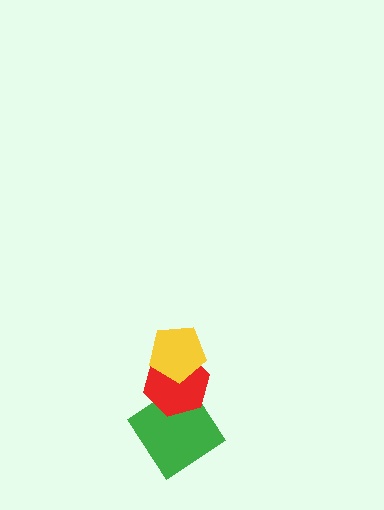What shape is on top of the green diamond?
The red hexagon is on top of the green diamond.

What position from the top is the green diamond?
The green diamond is 3rd from the top.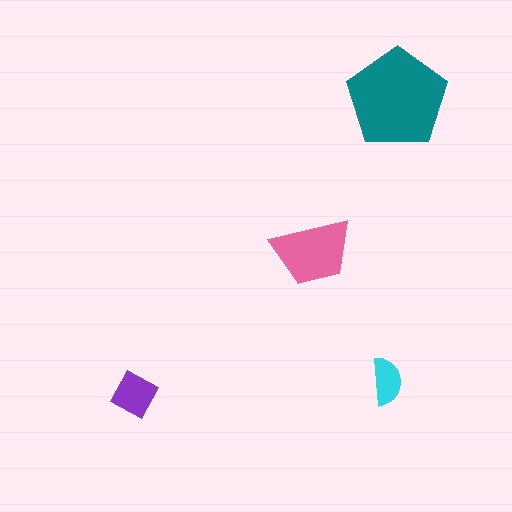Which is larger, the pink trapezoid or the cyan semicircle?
The pink trapezoid.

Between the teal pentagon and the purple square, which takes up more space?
The teal pentagon.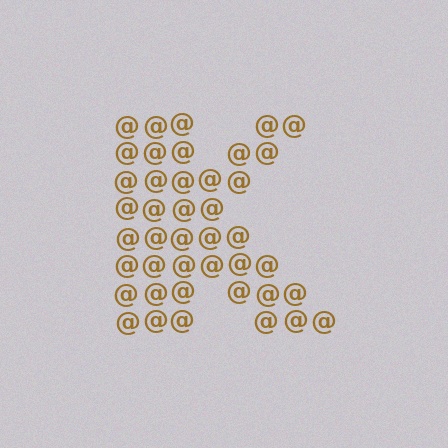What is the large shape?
The large shape is the letter K.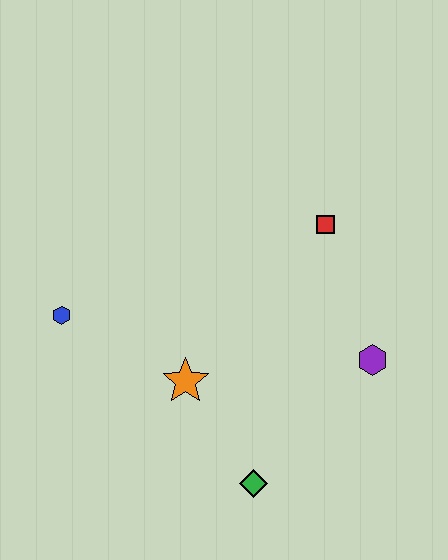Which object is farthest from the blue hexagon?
The purple hexagon is farthest from the blue hexagon.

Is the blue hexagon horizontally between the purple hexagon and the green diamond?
No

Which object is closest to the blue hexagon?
The orange star is closest to the blue hexagon.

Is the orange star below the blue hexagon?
Yes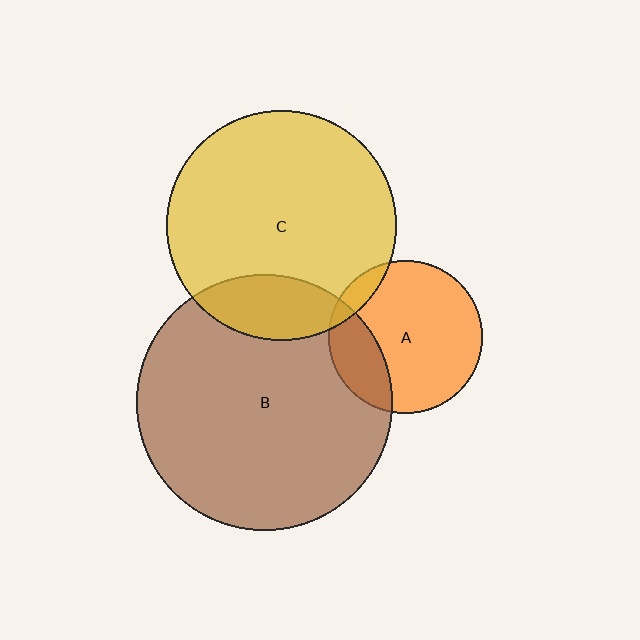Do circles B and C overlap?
Yes.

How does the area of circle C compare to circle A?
Approximately 2.3 times.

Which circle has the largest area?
Circle B (brown).